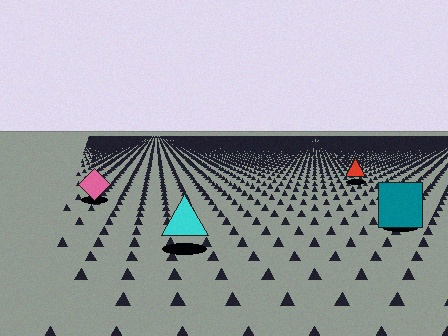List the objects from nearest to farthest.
From nearest to farthest: the cyan triangle, the teal square, the pink diamond, the red triangle.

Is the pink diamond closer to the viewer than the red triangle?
Yes. The pink diamond is closer — you can tell from the texture gradient: the ground texture is coarser near it.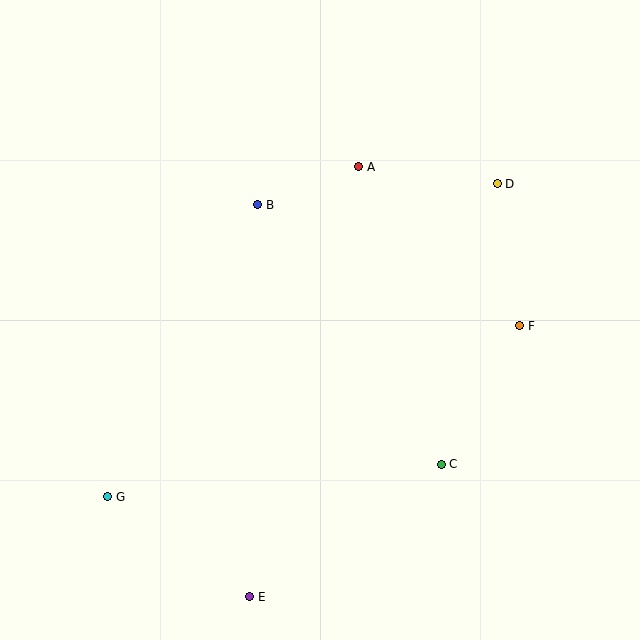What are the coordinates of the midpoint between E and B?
The midpoint between E and B is at (254, 401).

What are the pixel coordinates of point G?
Point G is at (108, 497).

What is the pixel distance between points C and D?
The distance between C and D is 286 pixels.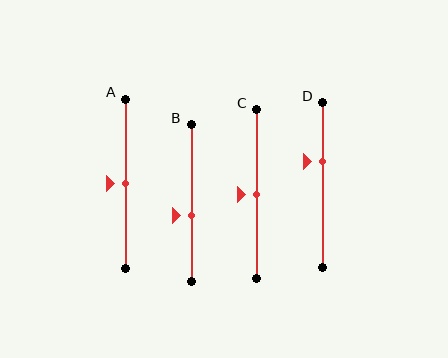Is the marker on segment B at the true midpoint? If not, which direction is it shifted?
No, the marker on segment B is shifted downward by about 8% of the segment length.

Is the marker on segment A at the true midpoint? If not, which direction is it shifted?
Yes, the marker on segment A is at the true midpoint.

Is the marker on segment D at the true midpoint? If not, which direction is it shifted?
No, the marker on segment D is shifted upward by about 14% of the segment length.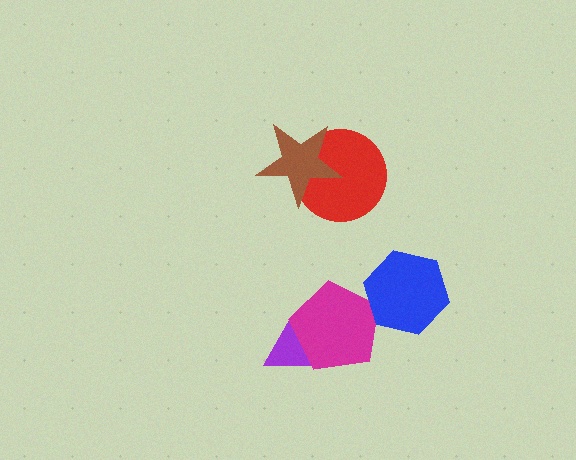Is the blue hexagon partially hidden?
No, no other shape covers it.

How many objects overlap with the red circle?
1 object overlaps with the red circle.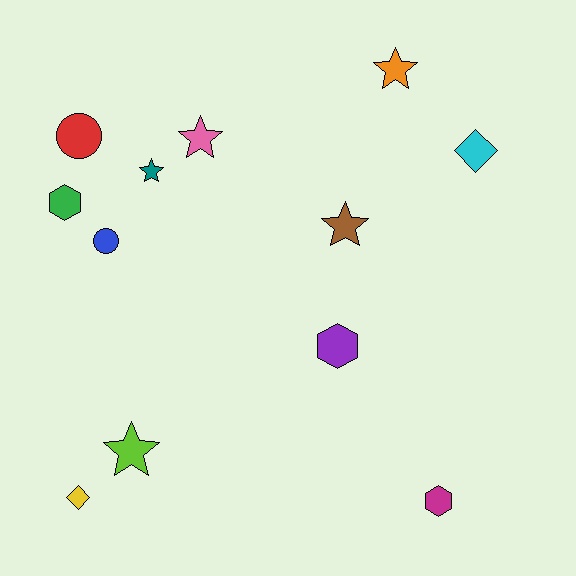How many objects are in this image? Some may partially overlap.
There are 12 objects.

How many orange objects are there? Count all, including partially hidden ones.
There is 1 orange object.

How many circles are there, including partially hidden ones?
There are 2 circles.